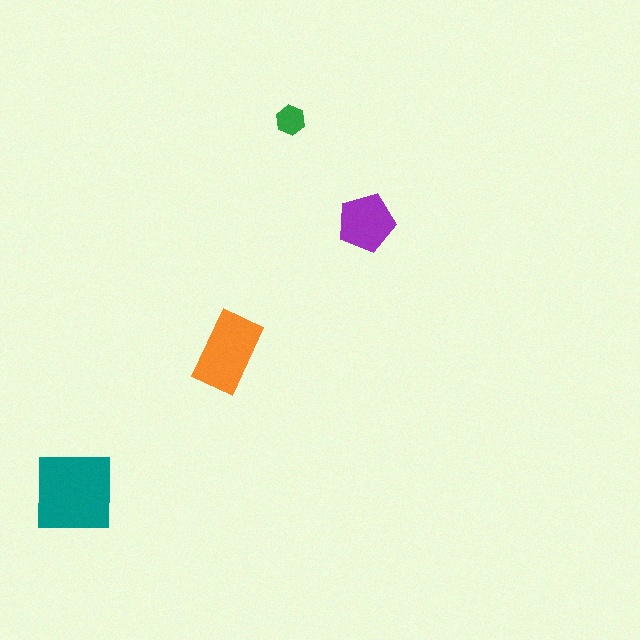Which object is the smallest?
The green hexagon.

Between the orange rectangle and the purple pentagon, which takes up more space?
The orange rectangle.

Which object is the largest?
The teal square.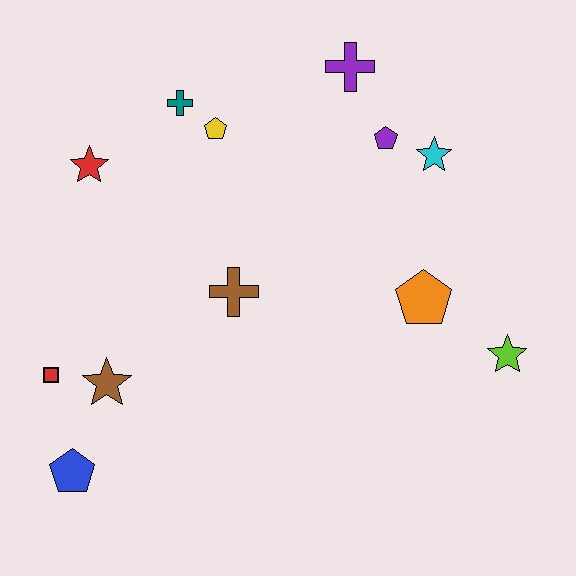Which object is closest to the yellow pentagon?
The teal cross is closest to the yellow pentagon.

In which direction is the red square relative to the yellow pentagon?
The red square is below the yellow pentagon.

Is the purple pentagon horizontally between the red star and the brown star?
No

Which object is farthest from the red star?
The lime star is farthest from the red star.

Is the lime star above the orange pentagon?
No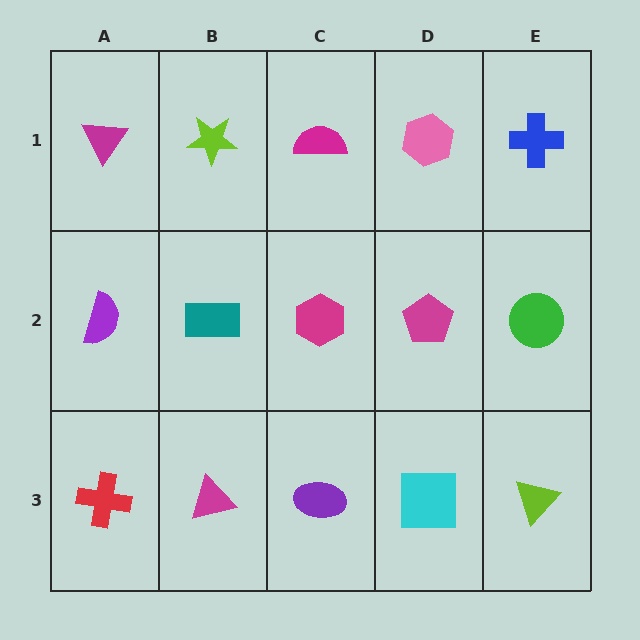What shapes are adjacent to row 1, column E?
A green circle (row 2, column E), a pink hexagon (row 1, column D).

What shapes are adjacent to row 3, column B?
A teal rectangle (row 2, column B), a red cross (row 3, column A), a purple ellipse (row 3, column C).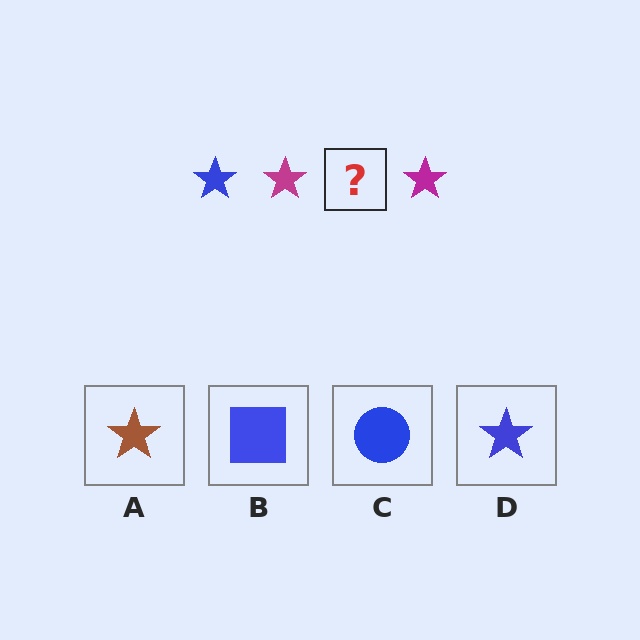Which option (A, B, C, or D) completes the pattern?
D.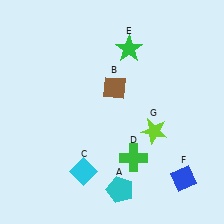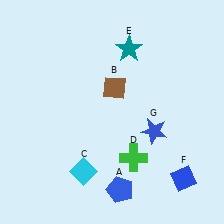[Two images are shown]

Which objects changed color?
A changed from cyan to blue. E changed from green to teal. G changed from lime to blue.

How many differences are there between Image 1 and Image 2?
There are 3 differences between the two images.